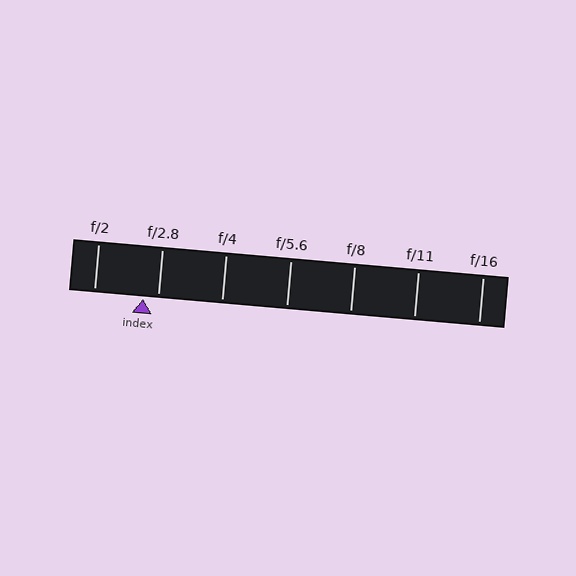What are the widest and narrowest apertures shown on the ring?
The widest aperture shown is f/2 and the narrowest is f/16.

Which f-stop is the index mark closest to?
The index mark is closest to f/2.8.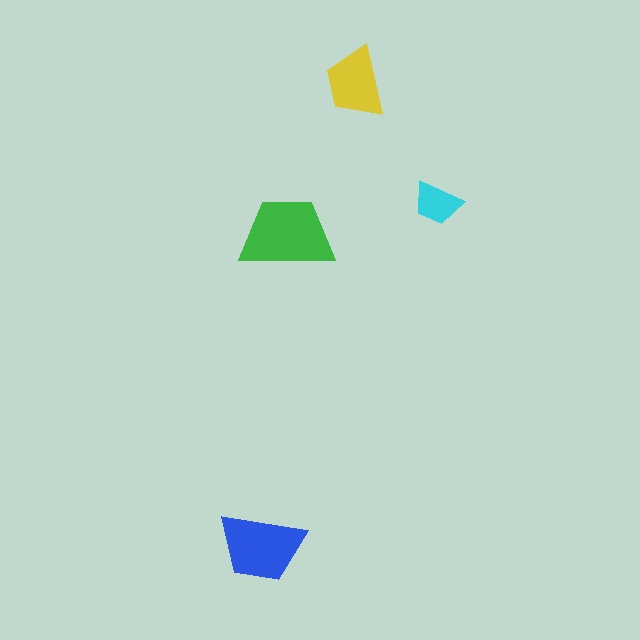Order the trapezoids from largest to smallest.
the green one, the blue one, the yellow one, the cyan one.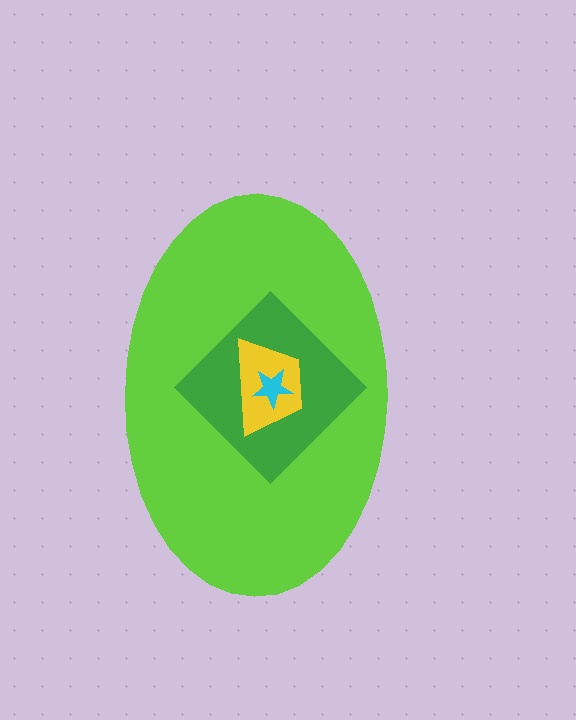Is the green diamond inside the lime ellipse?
Yes.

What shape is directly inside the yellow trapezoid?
The cyan star.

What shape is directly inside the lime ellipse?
The green diamond.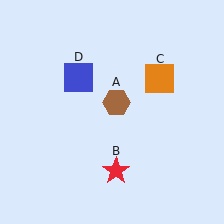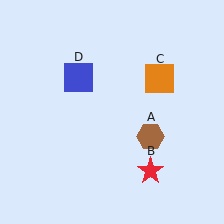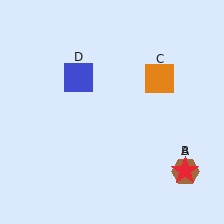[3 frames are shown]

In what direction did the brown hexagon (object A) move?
The brown hexagon (object A) moved down and to the right.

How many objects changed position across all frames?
2 objects changed position: brown hexagon (object A), red star (object B).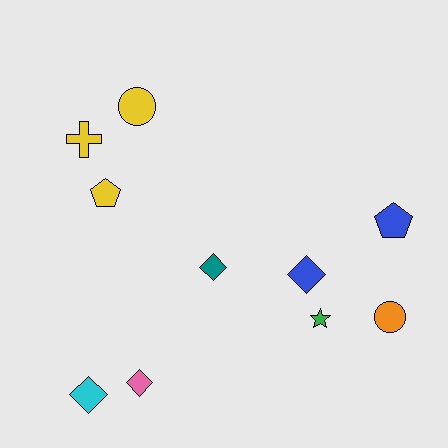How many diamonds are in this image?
There are 4 diamonds.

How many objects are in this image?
There are 10 objects.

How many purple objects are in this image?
There are no purple objects.